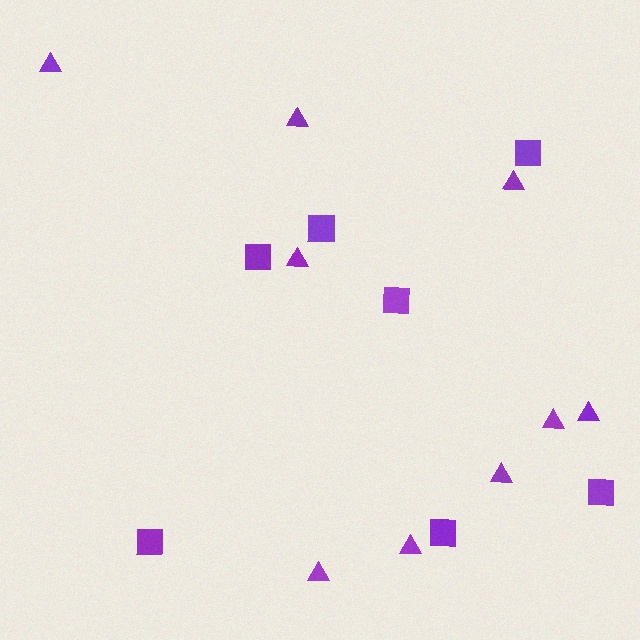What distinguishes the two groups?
There are 2 groups: one group of triangles (9) and one group of squares (7).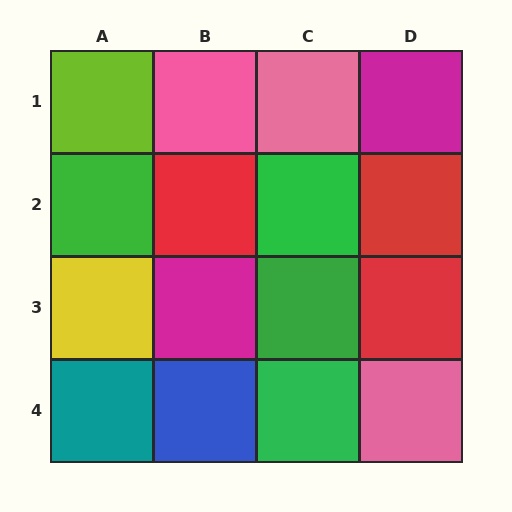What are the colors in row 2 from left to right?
Green, red, green, red.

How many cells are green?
4 cells are green.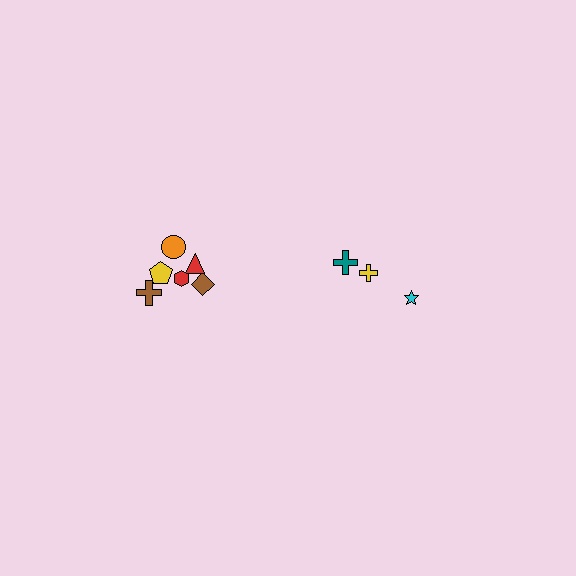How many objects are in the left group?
There are 6 objects.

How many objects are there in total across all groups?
There are 9 objects.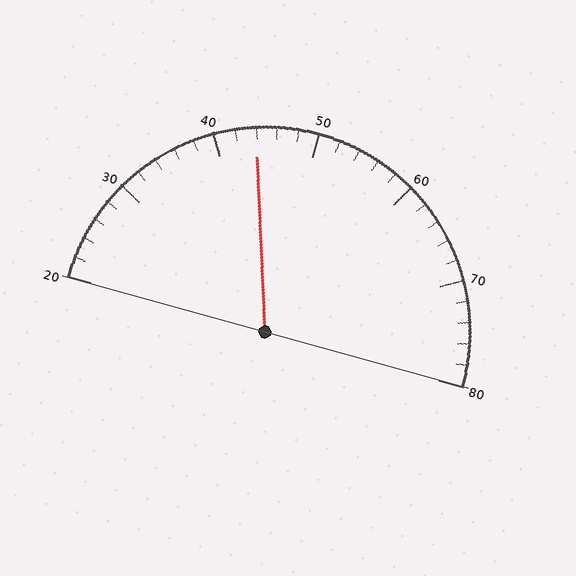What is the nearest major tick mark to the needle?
The nearest major tick mark is 40.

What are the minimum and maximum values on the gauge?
The gauge ranges from 20 to 80.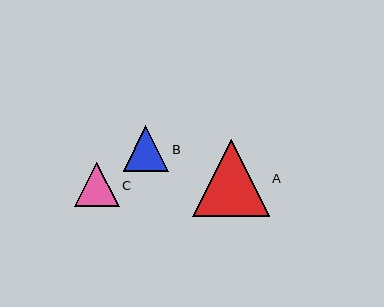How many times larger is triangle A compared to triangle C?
Triangle A is approximately 1.7 times the size of triangle C.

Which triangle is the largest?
Triangle A is the largest with a size of approximately 76 pixels.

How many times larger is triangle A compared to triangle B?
Triangle A is approximately 1.7 times the size of triangle B.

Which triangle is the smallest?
Triangle C is the smallest with a size of approximately 44 pixels.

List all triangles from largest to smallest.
From largest to smallest: A, B, C.